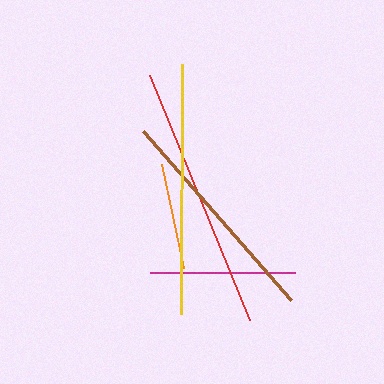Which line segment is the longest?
The red line is the longest at approximately 264 pixels.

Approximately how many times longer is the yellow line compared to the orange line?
The yellow line is approximately 2.3 times the length of the orange line.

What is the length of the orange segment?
The orange segment is approximately 107 pixels long.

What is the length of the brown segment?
The brown segment is approximately 225 pixels long.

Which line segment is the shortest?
The orange line is the shortest at approximately 107 pixels.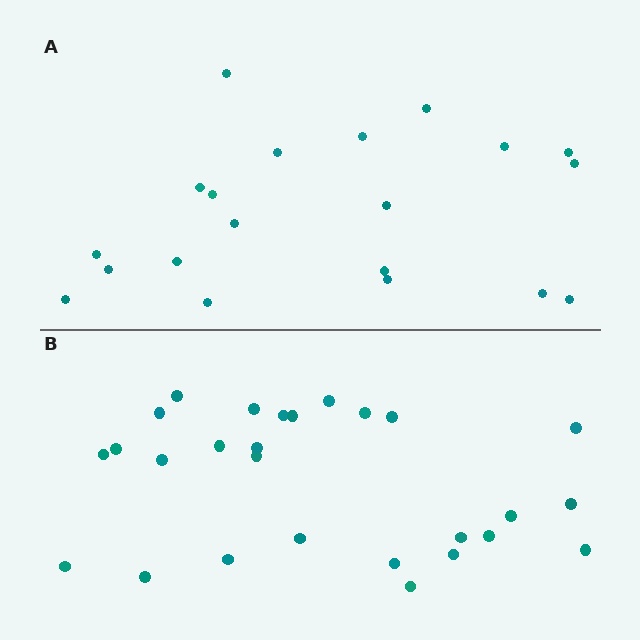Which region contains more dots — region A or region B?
Region B (the bottom region) has more dots.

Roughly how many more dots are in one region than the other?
Region B has roughly 8 or so more dots than region A.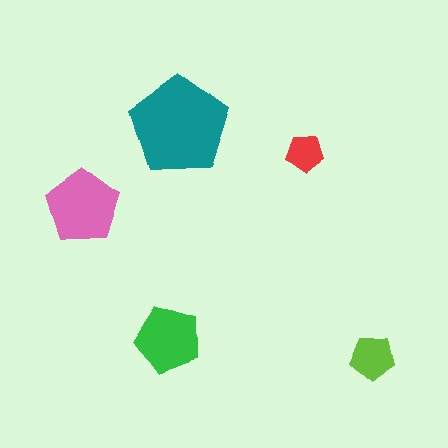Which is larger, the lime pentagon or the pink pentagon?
The pink one.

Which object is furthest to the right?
The lime pentagon is rightmost.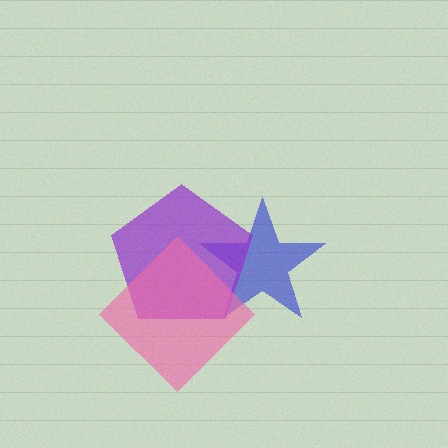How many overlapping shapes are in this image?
There are 3 overlapping shapes in the image.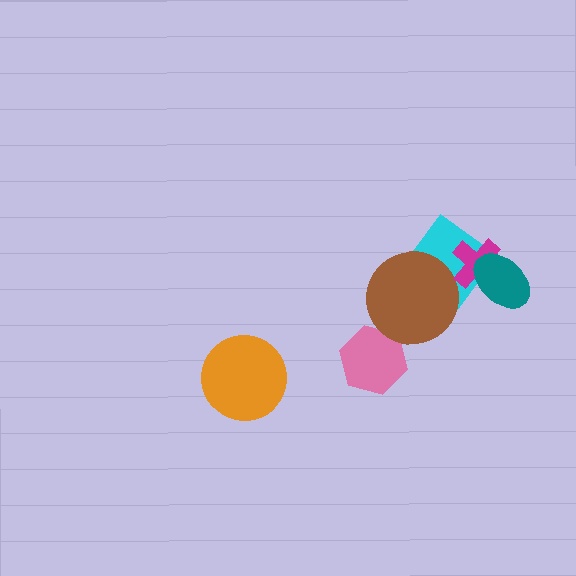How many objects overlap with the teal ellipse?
2 objects overlap with the teal ellipse.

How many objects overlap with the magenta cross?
2 objects overlap with the magenta cross.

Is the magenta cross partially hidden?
Yes, it is partially covered by another shape.